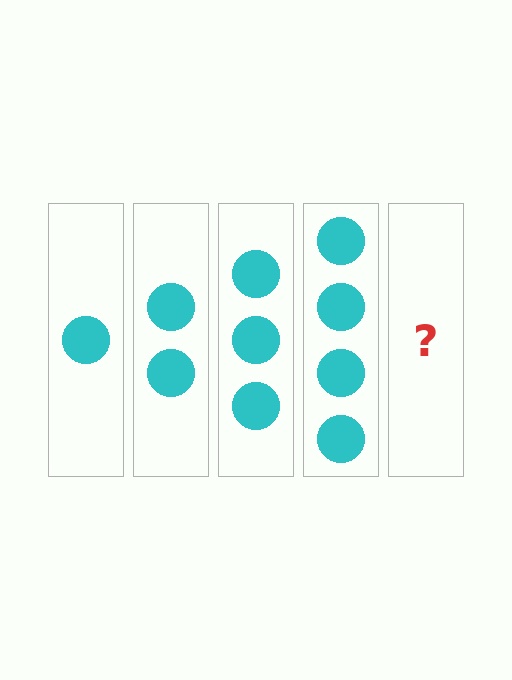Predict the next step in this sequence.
The next step is 5 circles.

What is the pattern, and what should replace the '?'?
The pattern is that each step adds one more circle. The '?' should be 5 circles.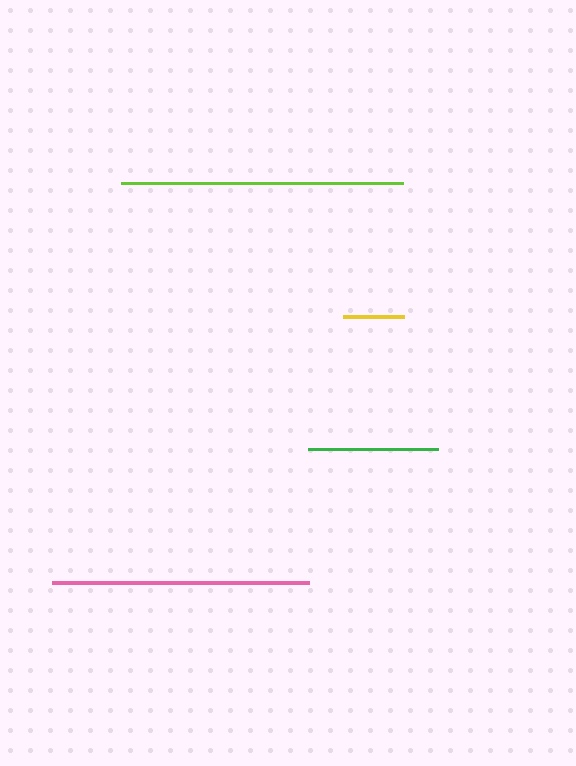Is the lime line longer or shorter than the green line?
The lime line is longer than the green line.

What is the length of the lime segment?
The lime segment is approximately 282 pixels long.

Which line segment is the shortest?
The yellow line is the shortest at approximately 61 pixels.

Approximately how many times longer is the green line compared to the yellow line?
The green line is approximately 2.1 times the length of the yellow line.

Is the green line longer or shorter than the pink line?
The pink line is longer than the green line.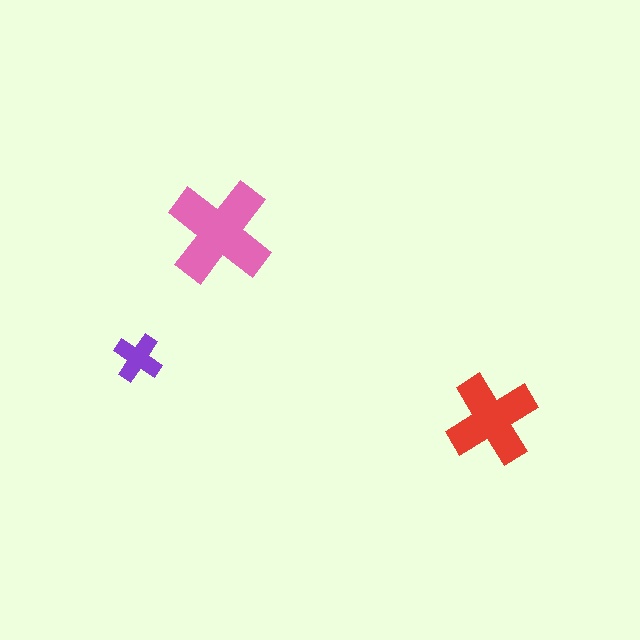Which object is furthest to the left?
The purple cross is leftmost.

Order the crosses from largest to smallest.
the pink one, the red one, the purple one.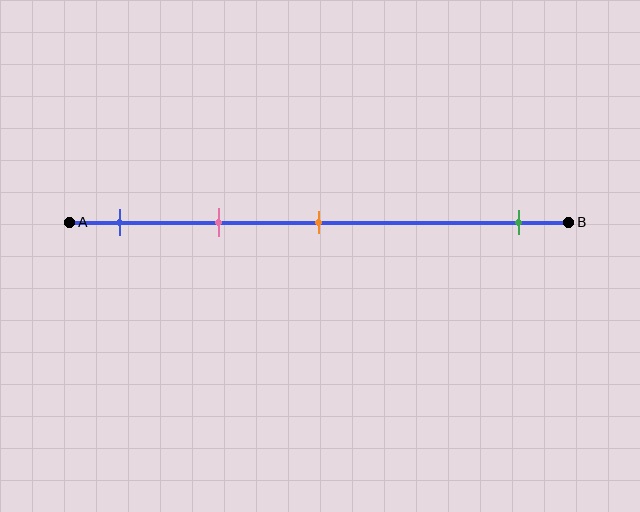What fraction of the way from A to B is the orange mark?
The orange mark is approximately 50% (0.5) of the way from A to B.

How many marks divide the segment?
There are 4 marks dividing the segment.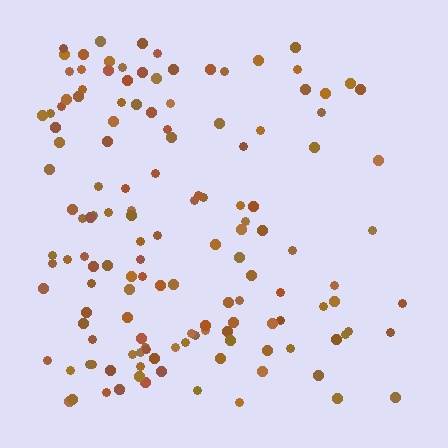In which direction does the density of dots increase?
From right to left, with the left side densest.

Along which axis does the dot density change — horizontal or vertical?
Horizontal.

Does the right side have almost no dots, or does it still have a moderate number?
Still a moderate number, just noticeably fewer than the left.